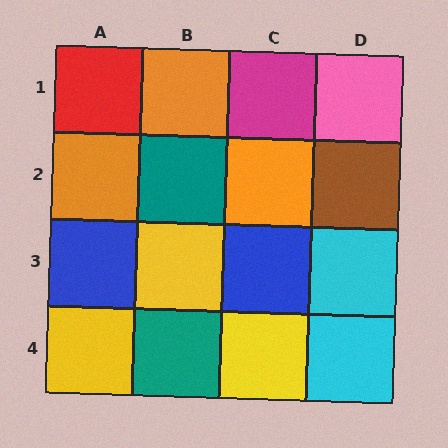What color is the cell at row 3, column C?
Blue.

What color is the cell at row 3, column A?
Blue.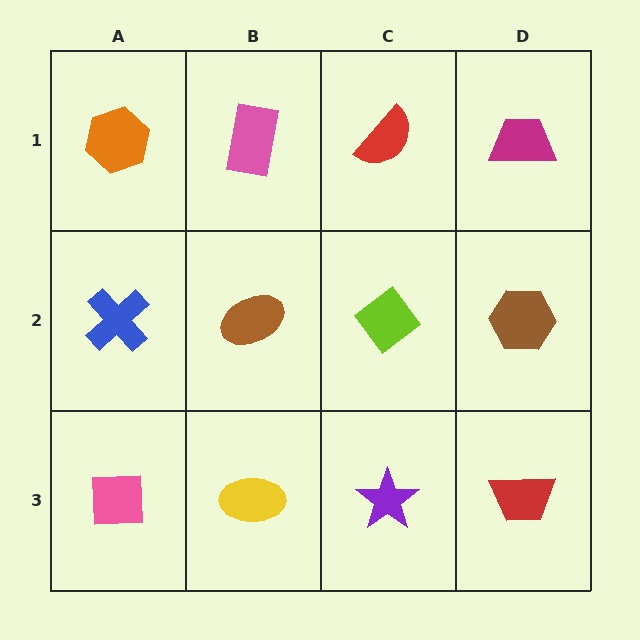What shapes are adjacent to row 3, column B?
A brown ellipse (row 2, column B), a pink square (row 3, column A), a purple star (row 3, column C).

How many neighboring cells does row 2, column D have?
3.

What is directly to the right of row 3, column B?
A purple star.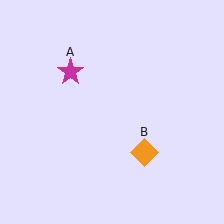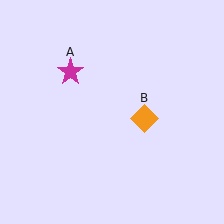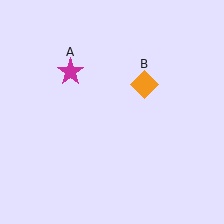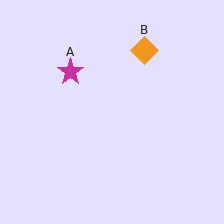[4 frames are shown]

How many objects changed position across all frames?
1 object changed position: orange diamond (object B).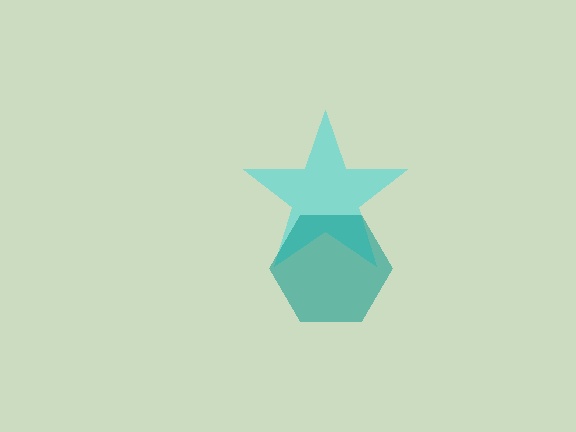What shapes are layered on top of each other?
The layered shapes are: a cyan star, a teal hexagon.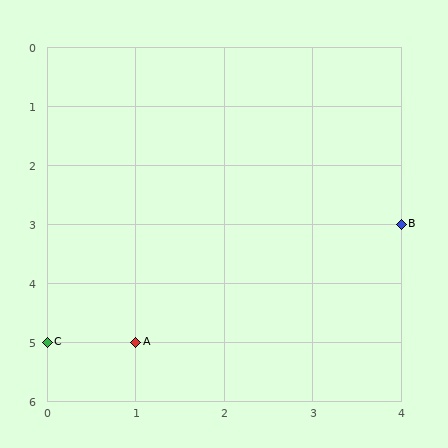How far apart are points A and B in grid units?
Points A and B are 3 columns and 2 rows apart (about 3.6 grid units diagonally).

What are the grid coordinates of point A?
Point A is at grid coordinates (1, 5).